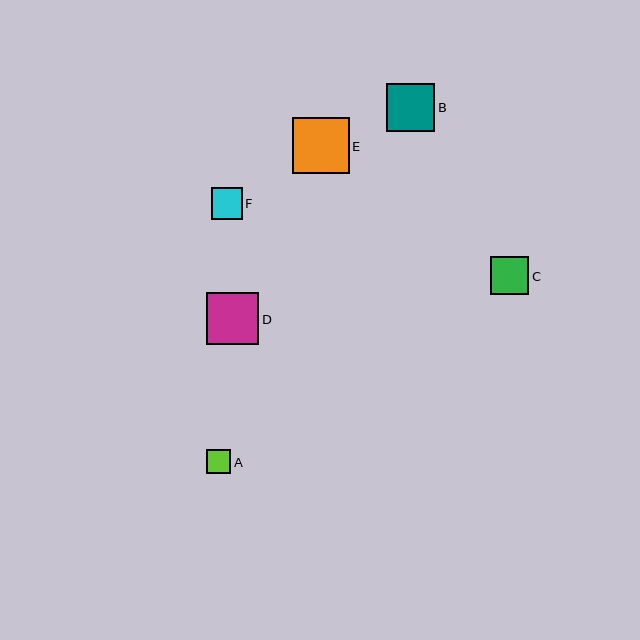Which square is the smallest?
Square A is the smallest with a size of approximately 24 pixels.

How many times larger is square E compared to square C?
Square E is approximately 1.5 times the size of square C.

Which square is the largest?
Square E is the largest with a size of approximately 57 pixels.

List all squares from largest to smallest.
From largest to smallest: E, D, B, C, F, A.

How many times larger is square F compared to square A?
Square F is approximately 1.3 times the size of square A.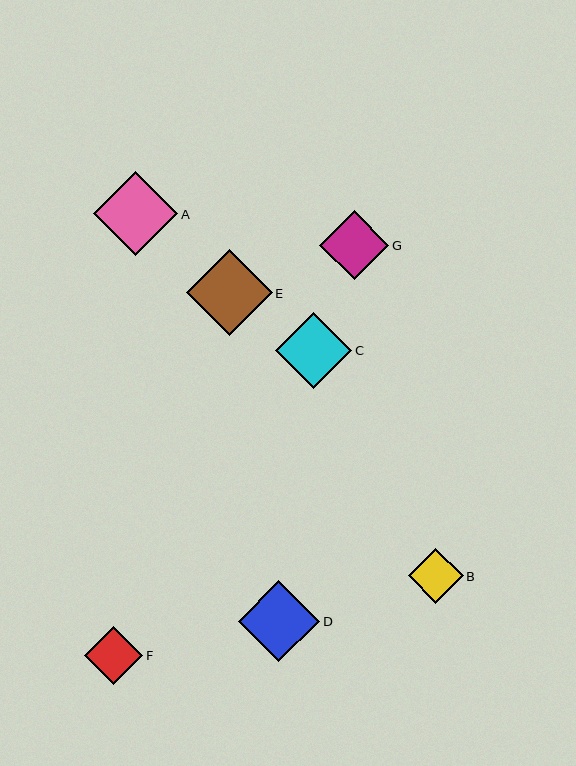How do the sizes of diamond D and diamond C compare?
Diamond D and diamond C are approximately the same size.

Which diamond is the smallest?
Diamond B is the smallest with a size of approximately 55 pixels.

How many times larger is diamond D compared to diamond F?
Diamond D is approximately 1.4 times the size of diamond F.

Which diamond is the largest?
Diamond E is the largest with a size of approximately 86 pixels.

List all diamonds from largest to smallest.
From largest to smallest: E, A, D, C, G, F, B.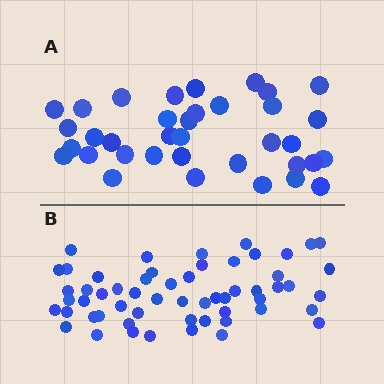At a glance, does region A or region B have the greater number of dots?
Region B (the bottom region) has more dots.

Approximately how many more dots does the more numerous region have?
Region B has approximately 20 more dots than region A.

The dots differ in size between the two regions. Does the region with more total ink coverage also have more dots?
No. Region A has more total ink coverage because its dots are larger, but region B actually contains more individual dots. Total area can be misleading — the number of items is what matters here.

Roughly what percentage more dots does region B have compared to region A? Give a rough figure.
About 60% more.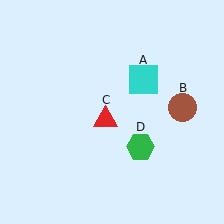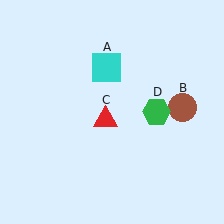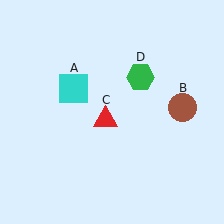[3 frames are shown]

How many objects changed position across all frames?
2 objects changed position: cyan square (object A), green hexagon (object D).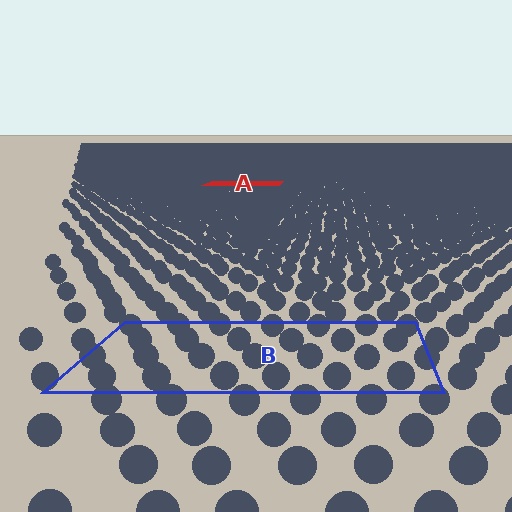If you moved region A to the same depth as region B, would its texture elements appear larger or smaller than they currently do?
They would appear larger. At a closer depth, the same texture elements are projected at a bigger on-screen size.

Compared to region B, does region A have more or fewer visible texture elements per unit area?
Region A has more texture elements per unit area — they are packed more densely because it is farther away.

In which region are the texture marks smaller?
The texture marks are smaller in region A, because it is farther away.